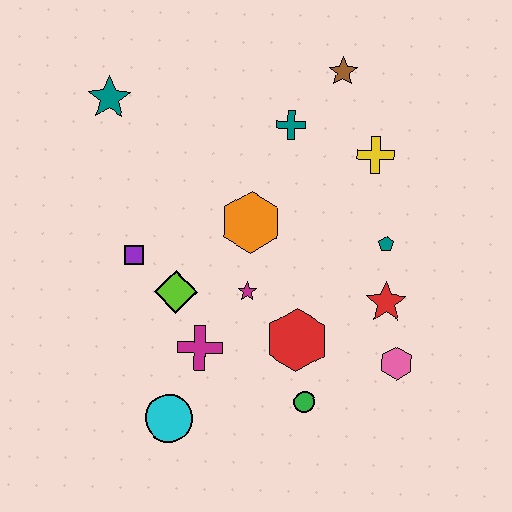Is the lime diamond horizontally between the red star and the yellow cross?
No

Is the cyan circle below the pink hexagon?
Yes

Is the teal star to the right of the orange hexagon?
No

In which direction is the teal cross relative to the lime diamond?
The teal cross is above the lime diamond.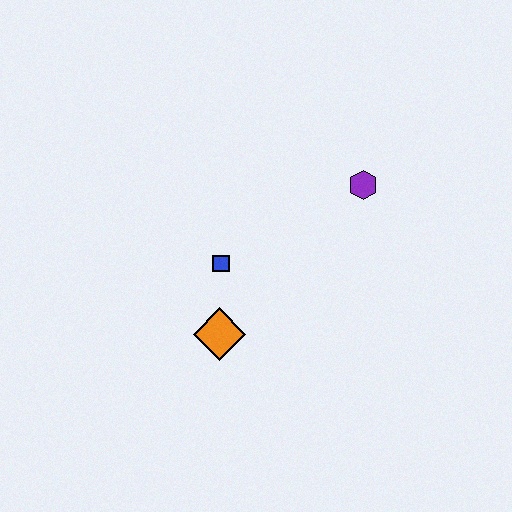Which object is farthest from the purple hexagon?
The orange diamond is farthest from the purple hexagon.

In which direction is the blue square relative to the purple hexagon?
The blue square is to the left of the purple hexagon.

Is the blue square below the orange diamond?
No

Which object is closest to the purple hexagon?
The blue square is closest to the purple hexagon.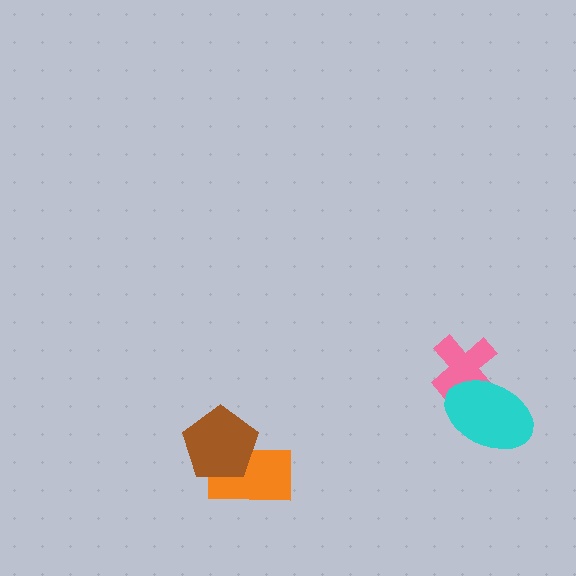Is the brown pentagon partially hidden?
No, no other shape covers it.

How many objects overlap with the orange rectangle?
1 object overlaps with the orange rectangle.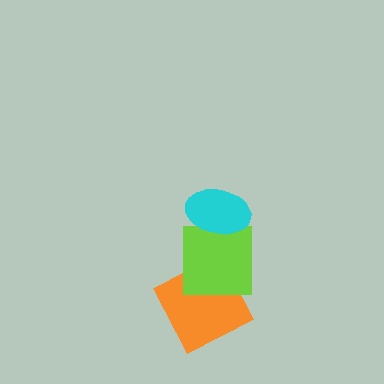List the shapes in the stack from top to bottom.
From top to bottom: the cyan ellipse, the lime square, the orange square.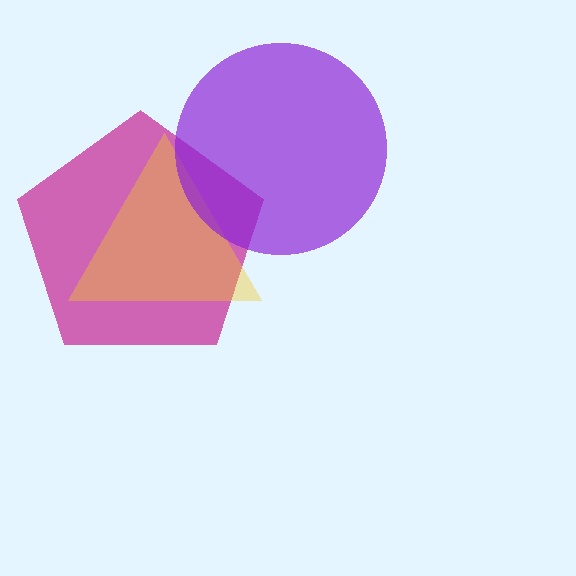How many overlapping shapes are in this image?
There are 3 overlapping shapes in the image.